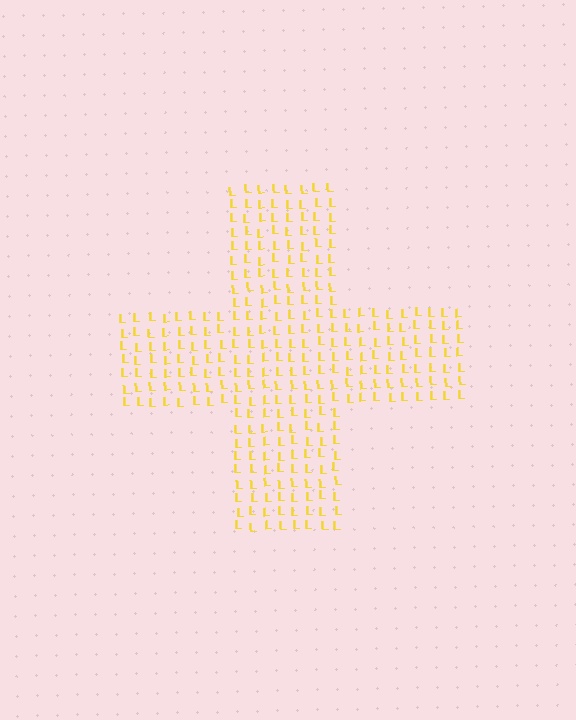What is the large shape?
The large shape is a cross.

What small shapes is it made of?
It is made of small letter L's.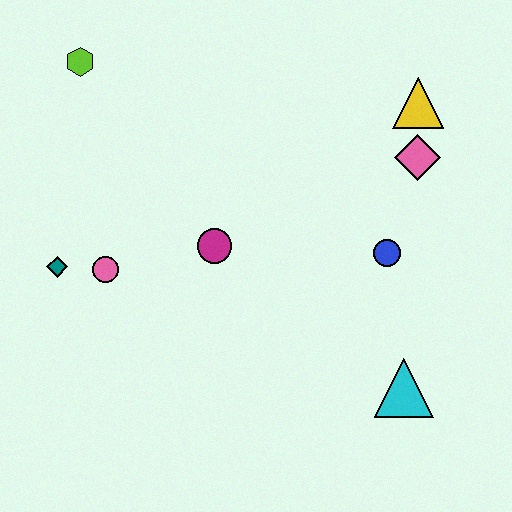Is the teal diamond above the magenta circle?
No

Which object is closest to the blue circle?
The pink diamond is closest to the blue circle.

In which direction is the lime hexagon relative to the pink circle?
The lime hexagon is above the pink circle.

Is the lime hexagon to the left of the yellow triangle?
Yes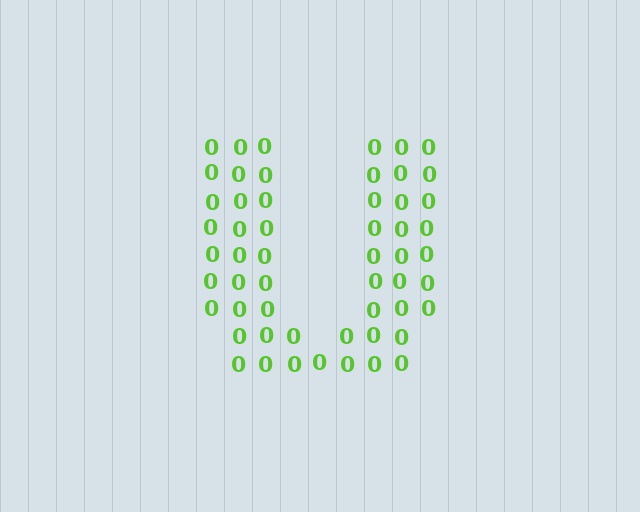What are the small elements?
The small elements are digit 0's.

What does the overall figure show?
The overall figure shows the letter U.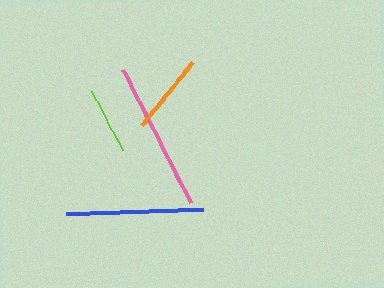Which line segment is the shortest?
The lime line is the shortest at approximately 66 pixels.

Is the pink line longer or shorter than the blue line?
The pink line is longer than the blue line.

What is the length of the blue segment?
The blue segment is approximately 138 pixels long.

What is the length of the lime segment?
The lime segment is approximately 66 pixels long.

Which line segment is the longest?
The pink line is the longest at approximately 149 pixels.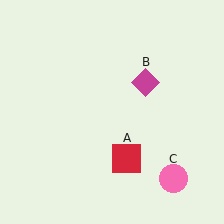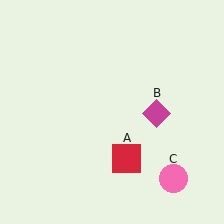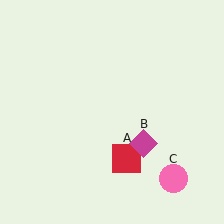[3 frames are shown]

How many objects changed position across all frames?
1 object changed position: magenta diamond (object B).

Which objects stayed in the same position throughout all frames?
Red square (object A) and pink circle (object C) remained stationary.